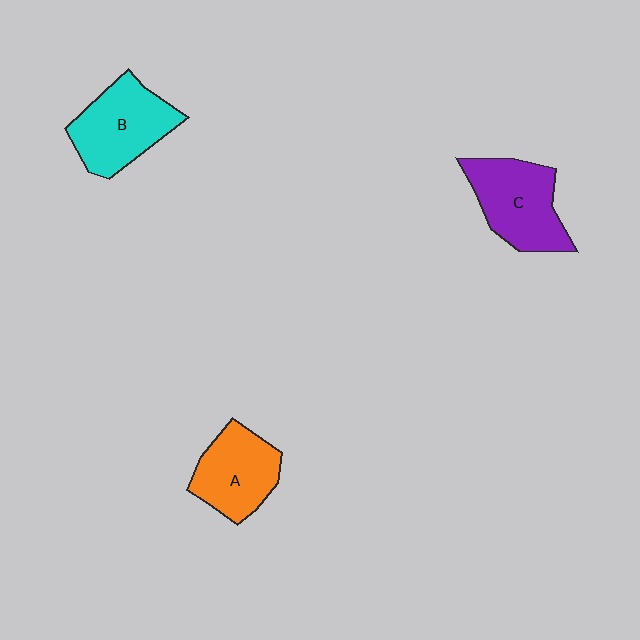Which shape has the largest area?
Shape C (purple).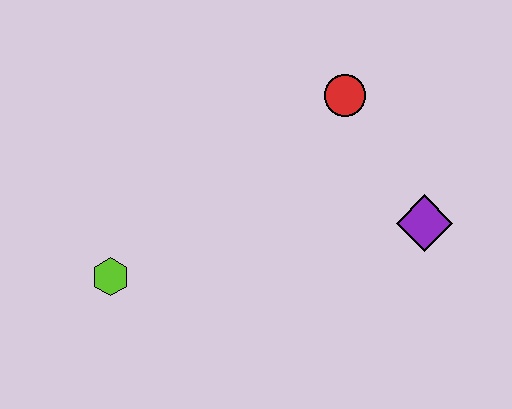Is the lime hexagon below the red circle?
Yes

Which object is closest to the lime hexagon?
The red circle is closest to the lime hexagon.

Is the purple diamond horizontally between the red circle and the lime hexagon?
No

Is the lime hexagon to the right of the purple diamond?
No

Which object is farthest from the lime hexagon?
The purple diamond is farthest from the lime hexagon.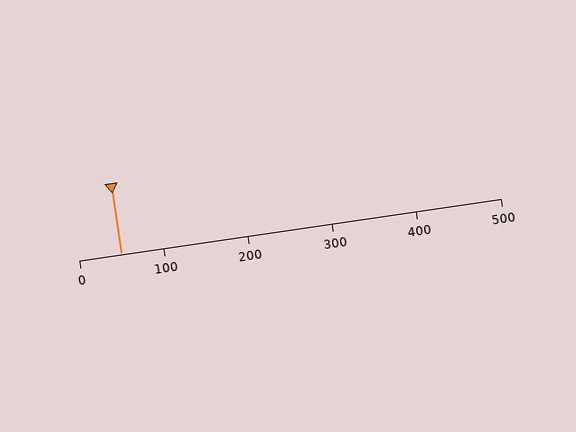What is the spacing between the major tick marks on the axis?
The major ticks are spaced 100 apart.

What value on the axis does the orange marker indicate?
The marker indicates approximately 50.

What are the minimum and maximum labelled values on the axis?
The axis runs from 0 to 500.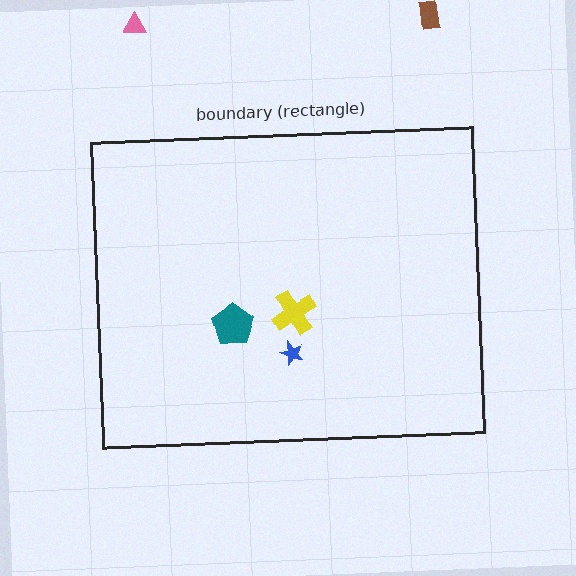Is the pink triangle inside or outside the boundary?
Outside.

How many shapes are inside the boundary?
3 inside, 2 outside.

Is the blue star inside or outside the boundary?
Inside.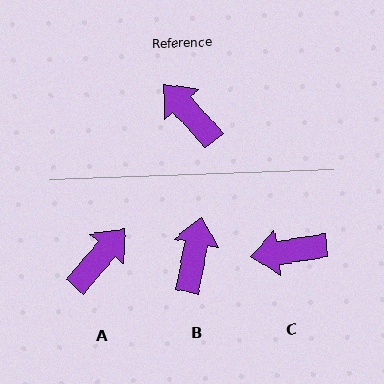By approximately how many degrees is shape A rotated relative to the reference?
Approximately 83 degrees clockwise.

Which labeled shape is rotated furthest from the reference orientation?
A, about 83 degrees away.